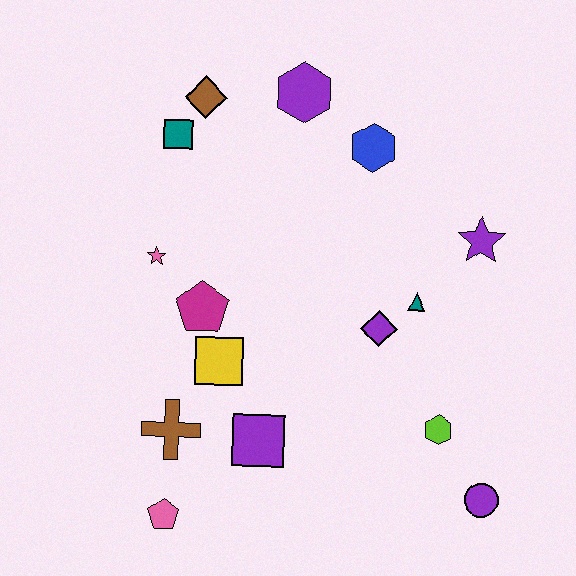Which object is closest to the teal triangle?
The purple diamond is closest to the teal triangle.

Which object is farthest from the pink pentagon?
The purple hexagon is farthest from the pink pentagon.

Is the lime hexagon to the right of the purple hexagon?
Yes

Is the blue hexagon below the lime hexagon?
No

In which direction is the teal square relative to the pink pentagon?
The teal square is above the pink pentagon.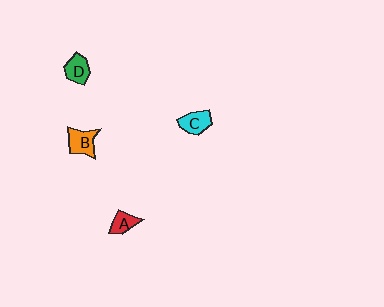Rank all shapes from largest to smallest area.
From largest to smallest: B (orange), C (cyan), D (green), A (red).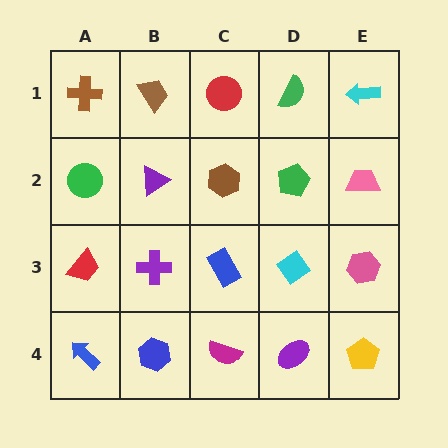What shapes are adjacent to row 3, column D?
A green pentagon (row 2, column D), a purple ellipse (row 4, column D), a blue rectangle (row 3, column C), a pink hexagon (row 3, column E).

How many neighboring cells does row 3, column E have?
3.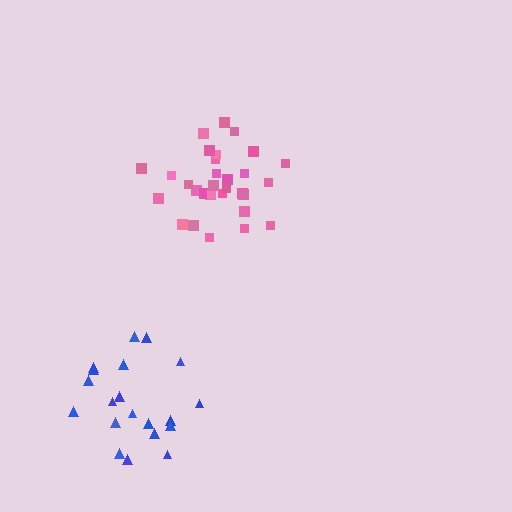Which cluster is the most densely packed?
Pink.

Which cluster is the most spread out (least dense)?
Blue.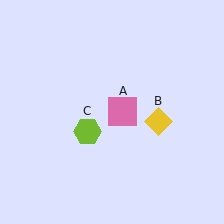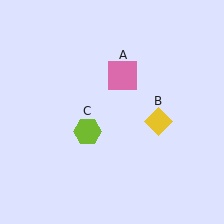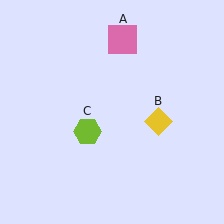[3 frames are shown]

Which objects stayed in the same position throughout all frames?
Yellow diamond (object B) and lime hexagon (object C) remained stationary.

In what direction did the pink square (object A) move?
The pink square (object A) moved up.